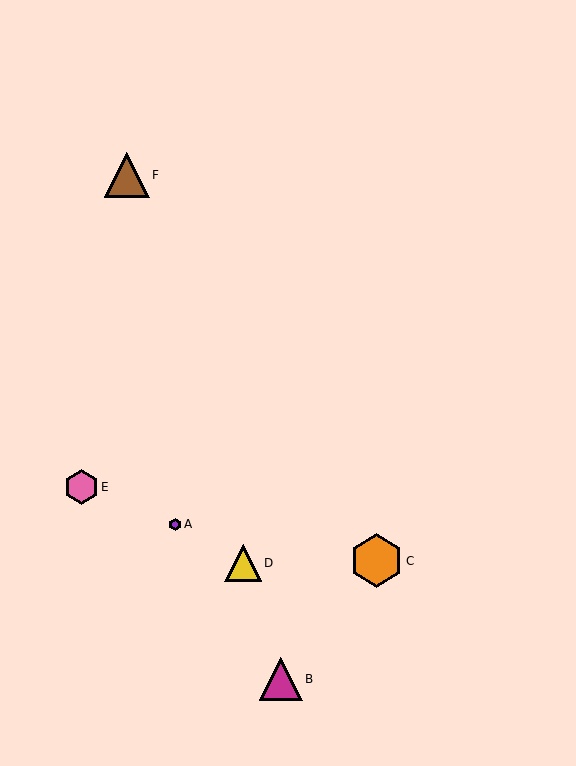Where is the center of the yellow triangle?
The center of the yellow triangle is at (243, 563).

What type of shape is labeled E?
Shape E is a pink hexagon.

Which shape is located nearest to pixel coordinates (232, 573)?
The yellow triangle (labeled D) at (243, 563) is nearest to that location.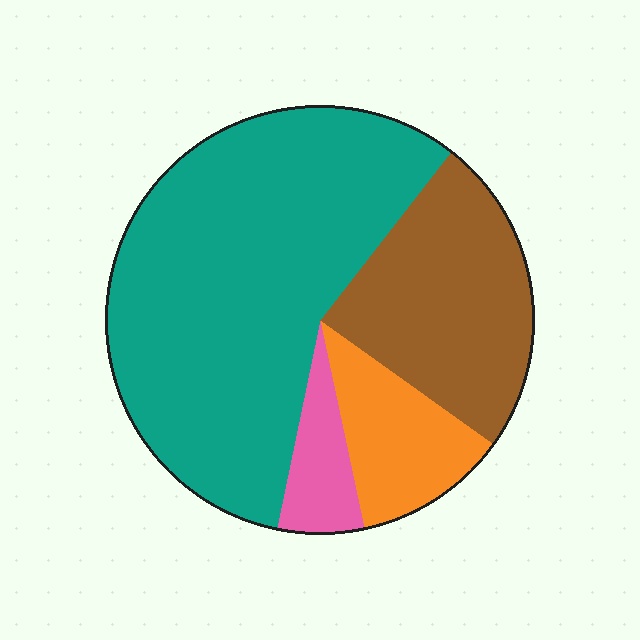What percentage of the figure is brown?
Brown covers about 25% of the figure.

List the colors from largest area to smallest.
From largest to smallest: teal, brown, orange, pink.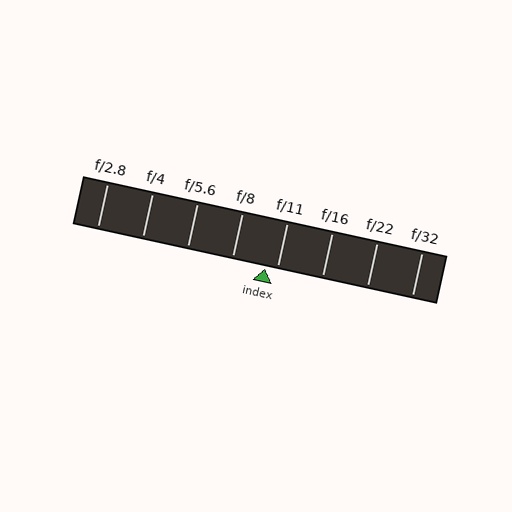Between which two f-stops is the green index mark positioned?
The index mark is between f/8 and f/11.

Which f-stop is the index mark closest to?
The index mark is closest to f/11.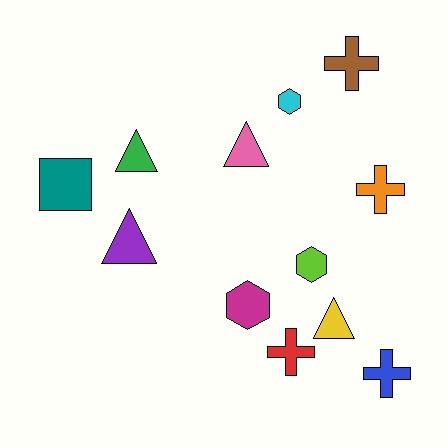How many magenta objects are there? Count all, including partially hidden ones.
There is 1 magenta object.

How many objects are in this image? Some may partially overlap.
There are 12 objects.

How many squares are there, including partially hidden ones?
There is 1 square.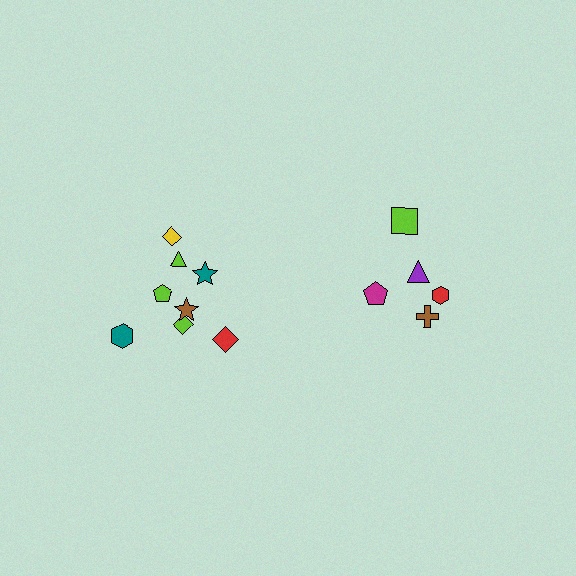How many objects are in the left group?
There are 8 objects.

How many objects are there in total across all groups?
There are 13 objects.